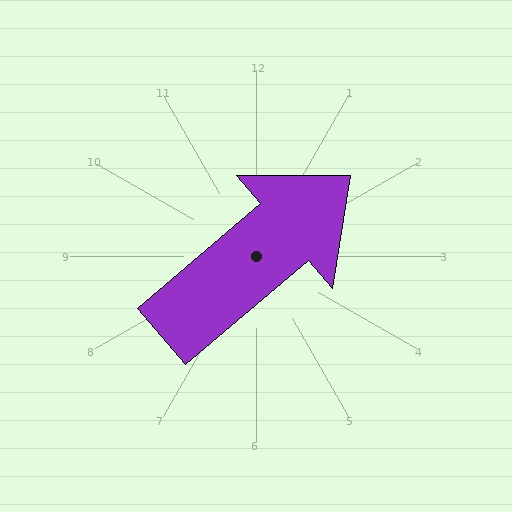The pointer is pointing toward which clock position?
Roughly 2 o'clock.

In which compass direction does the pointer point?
Northeast.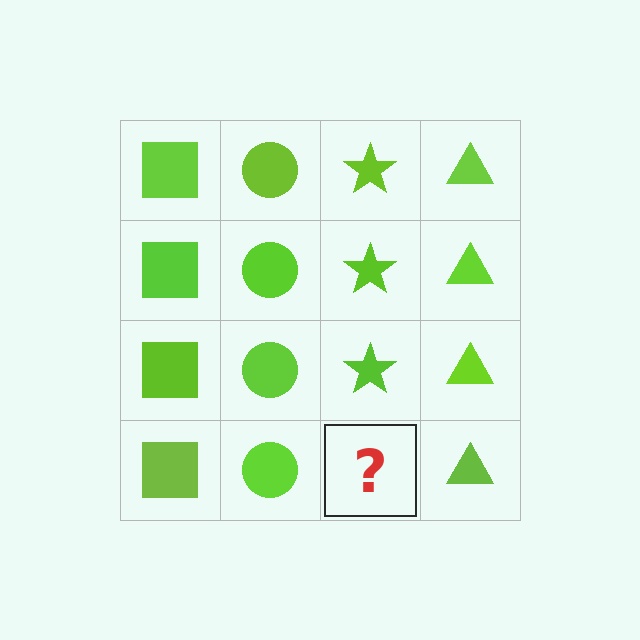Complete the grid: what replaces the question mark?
The question mark should be replaced with a lime star.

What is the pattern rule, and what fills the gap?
The rule is that each column has a consistent shape. The gap should be filled with a lime star.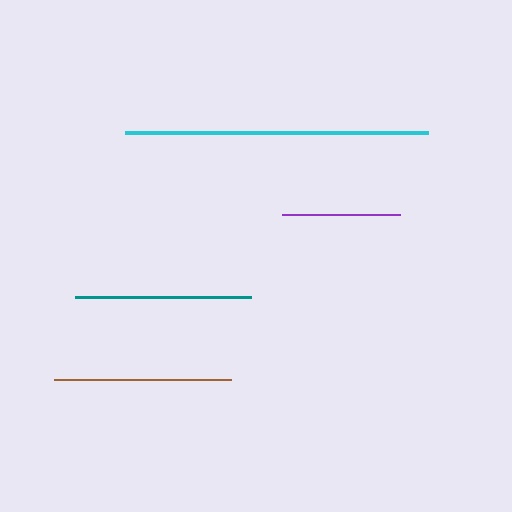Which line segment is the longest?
The cyan line is the longest at approximately 302 pixels.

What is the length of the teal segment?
The teal segment is approximately 176 pixels long.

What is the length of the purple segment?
The purple segment is approximately 118 pixels long.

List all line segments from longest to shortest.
From longest to shortest: cyan, brown, teal, purple.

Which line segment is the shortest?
The purple line is the shortest at approximately 118 pixels.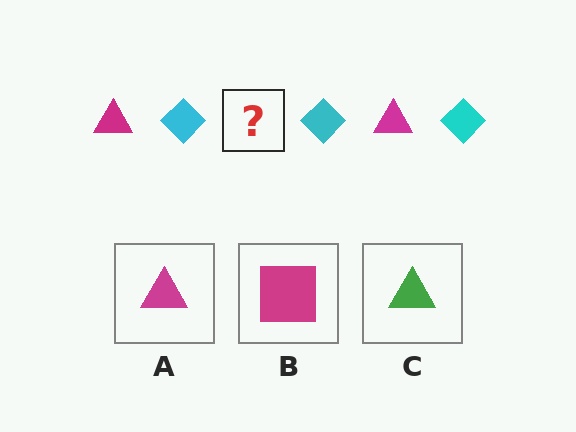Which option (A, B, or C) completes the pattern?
A.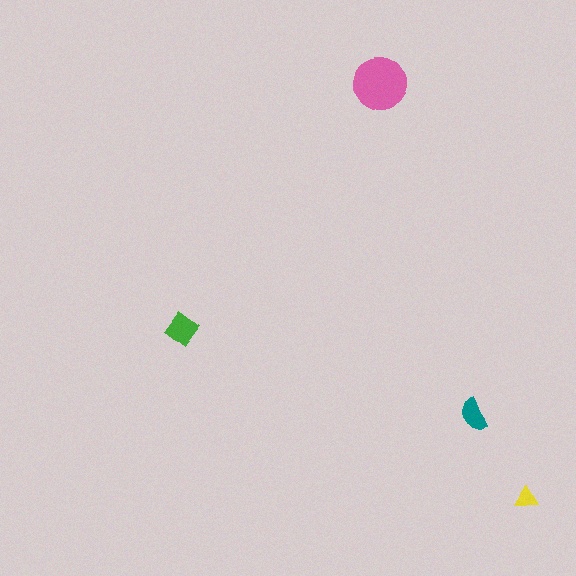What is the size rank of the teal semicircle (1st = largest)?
3rd.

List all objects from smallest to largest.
The yellow triangle, the teal semicircle, the green diamond, the pink circle.